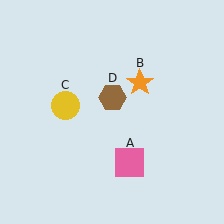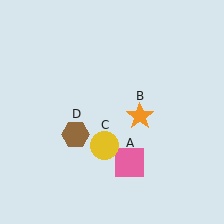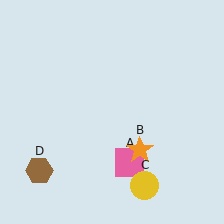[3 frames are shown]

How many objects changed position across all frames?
3 objects changed position: orange star (object B), yellow circle (object C), brown hexagon (object D).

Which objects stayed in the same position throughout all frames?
Pink square (object A) remained stationary.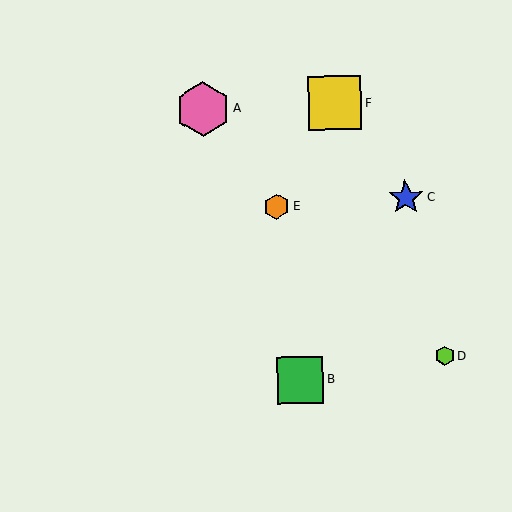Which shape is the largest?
The pink hexagon (labeled A) is the largest.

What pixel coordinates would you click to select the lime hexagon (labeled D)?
Click at (445, 355) to select the lime hexagon D.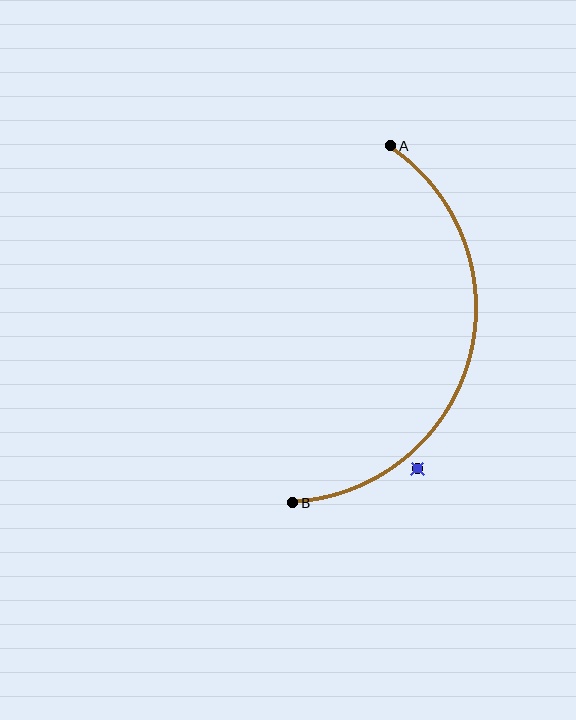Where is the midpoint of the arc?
The arc midpoint is the point on the curve farthest from the straight line joining A and B. It sits to the right of that line.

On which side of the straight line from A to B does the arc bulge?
The arc bulges to the right of the straight line connecting A and B.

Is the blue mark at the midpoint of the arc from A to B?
No — the blue mark does not lie on the arc at all. It sits slightly outside the curve.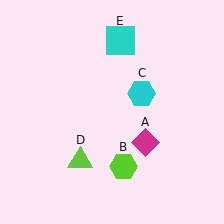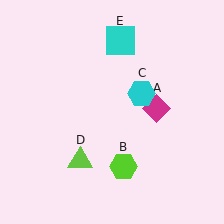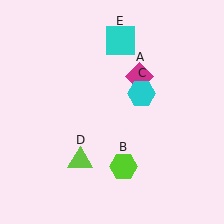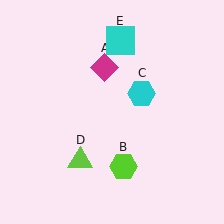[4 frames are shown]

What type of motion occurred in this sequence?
The magenta diamond (object A) rotated counterclockwise around the center of the scene.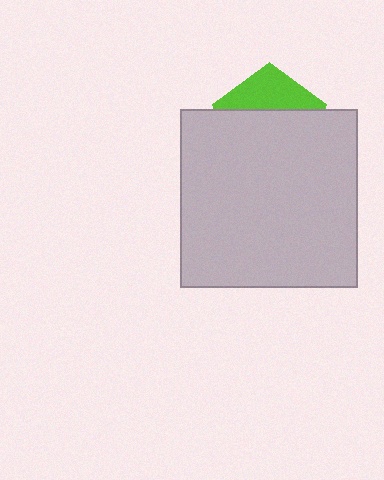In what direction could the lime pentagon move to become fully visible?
The lime pentagon could move up. That would shift it out from behind the light gray square entirely.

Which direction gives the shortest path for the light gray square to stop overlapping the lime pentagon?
Moving down gives the shortest separation.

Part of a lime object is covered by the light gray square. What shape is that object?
It is a pentagon.